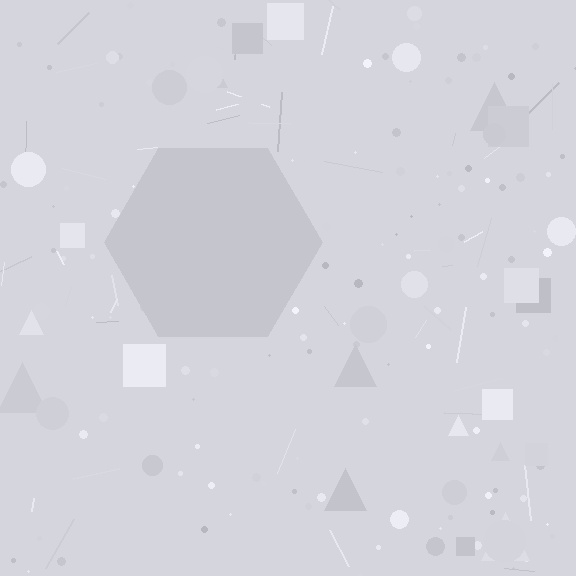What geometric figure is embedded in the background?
A hexagon is embedded in the background.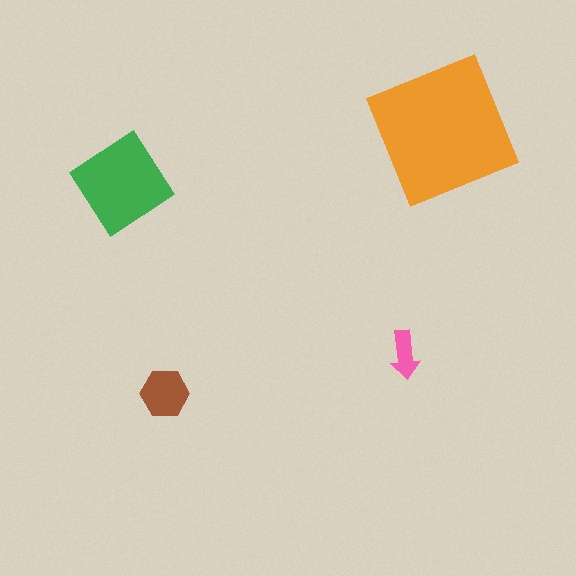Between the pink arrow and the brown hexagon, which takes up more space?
The brown hexagon.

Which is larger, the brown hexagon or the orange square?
The orange square.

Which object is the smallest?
The pink arrow.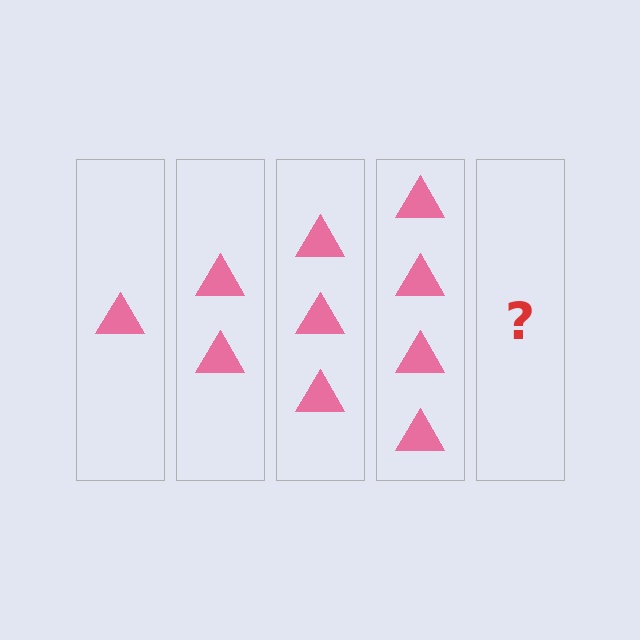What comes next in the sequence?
The next element should be 5 triangles.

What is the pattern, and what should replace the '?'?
The pattern is that each step adds one more triangle. The '?' should be 5 triangles.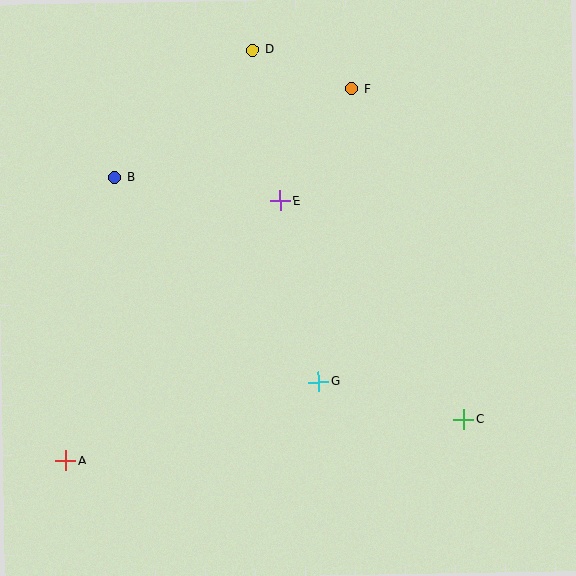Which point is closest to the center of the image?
Point E at (280, 201) is closest to the center.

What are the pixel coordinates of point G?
Point G is at (318, 382).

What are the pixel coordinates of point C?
Point C is at (464, 419).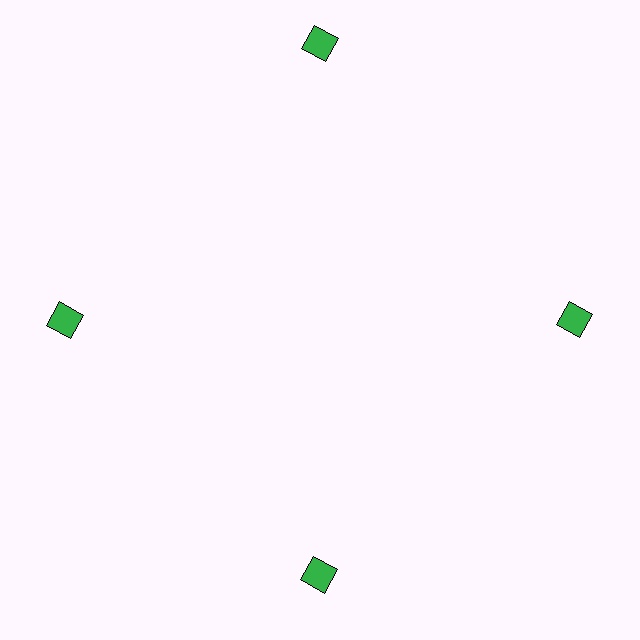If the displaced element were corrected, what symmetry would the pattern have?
It would have 4-fold rotational symmetry — the pattern would map onto itself every 90 degrees.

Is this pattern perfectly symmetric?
No. The 4 green squares are arranged in a ring, but one element near the 12 o'clock position is pushed outward from the center, breaking the 4-fold rotational symmetry.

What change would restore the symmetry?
The symmetry would be restored by moving it inward, back onto the ring so that all 4 squares sit at equal angles and equal distance from the center.